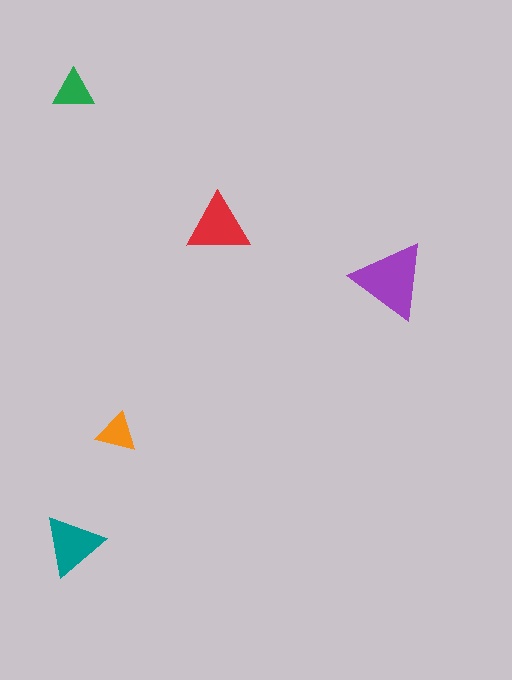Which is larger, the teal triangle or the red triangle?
The red one.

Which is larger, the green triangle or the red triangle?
The red one.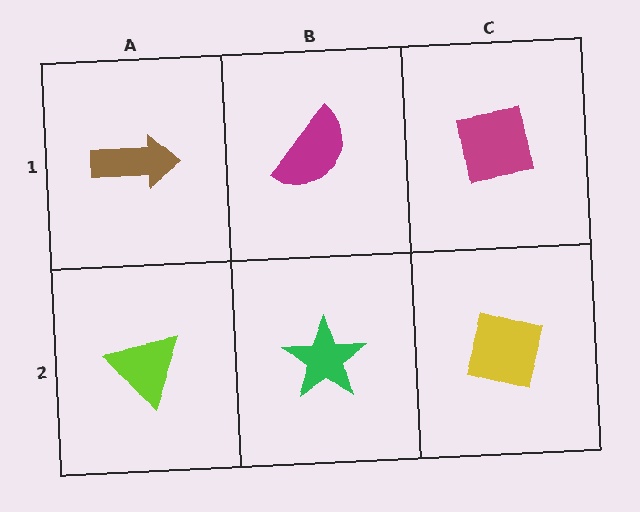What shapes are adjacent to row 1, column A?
A lime triangle (row 2, column A), a magenta semicircle (row 1, column B).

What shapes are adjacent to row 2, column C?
A magenta square (row 1, column C), a green star (row 2, column B).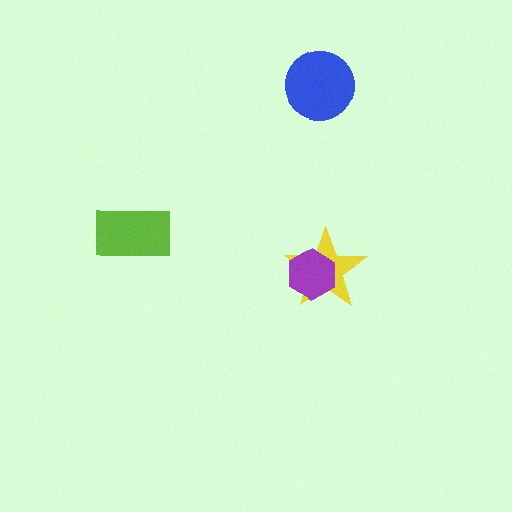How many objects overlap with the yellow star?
1 object overlaps with the yellow star.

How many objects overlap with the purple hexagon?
1 object overlaps with the purple hexagon.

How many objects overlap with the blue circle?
0 objects overlap with the blue circle.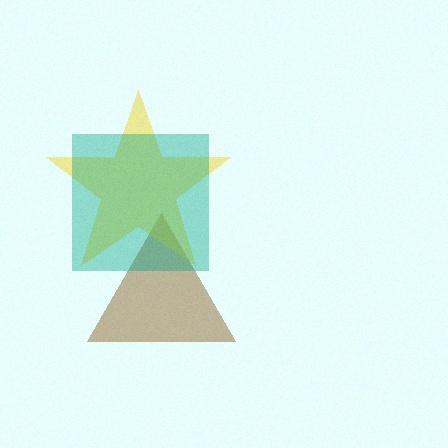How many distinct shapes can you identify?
There are 3 distinct shapes: a brown triangle, a yellow star, a teal square.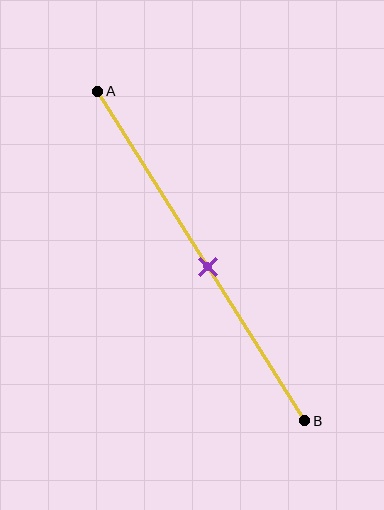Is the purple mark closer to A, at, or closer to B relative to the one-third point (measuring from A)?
The purple mark is closer to point B than the one-third point of segment AB.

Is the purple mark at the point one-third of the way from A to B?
No, the mark is at about 55% from A, not at the 33% one-third point.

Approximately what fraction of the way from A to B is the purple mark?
The purple mark is approximately 55% of the way from A to B.